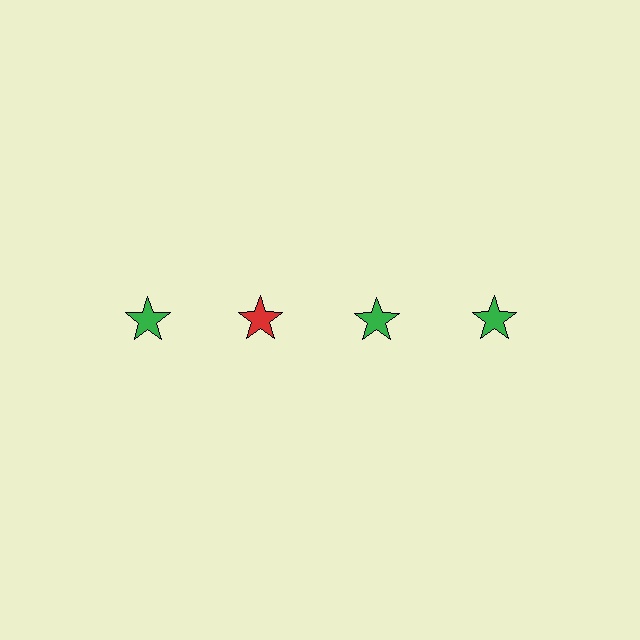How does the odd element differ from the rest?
It has a different color: red instead of green.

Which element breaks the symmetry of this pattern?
The red star in the top row, second from left column breaks the symmetry. All other shapes are green stars.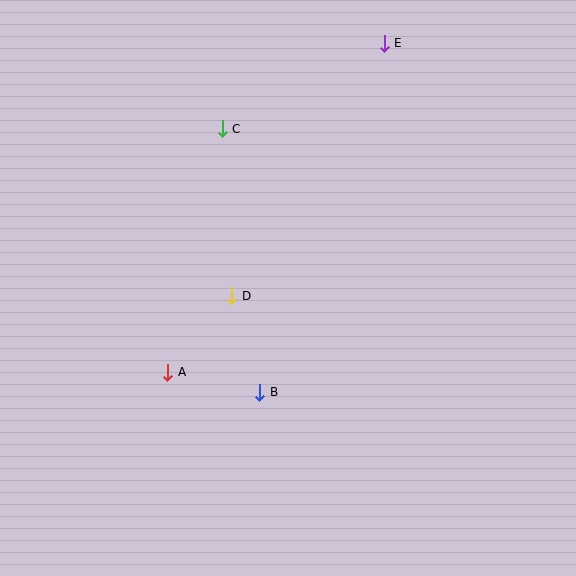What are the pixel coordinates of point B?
Point B is at (260, 392).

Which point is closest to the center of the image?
Point D at (232, 296) is closest to the center.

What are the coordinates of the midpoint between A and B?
The midpoint between A and B is at (214, 382).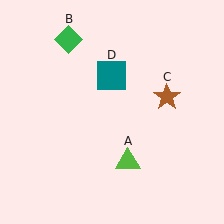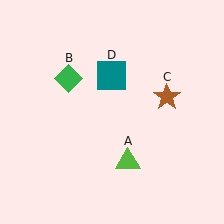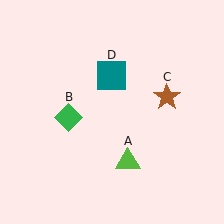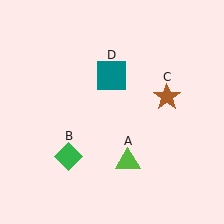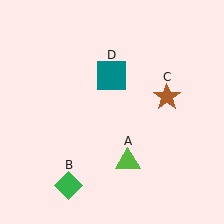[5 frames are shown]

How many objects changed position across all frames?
1 object changed position: green diamond (object B).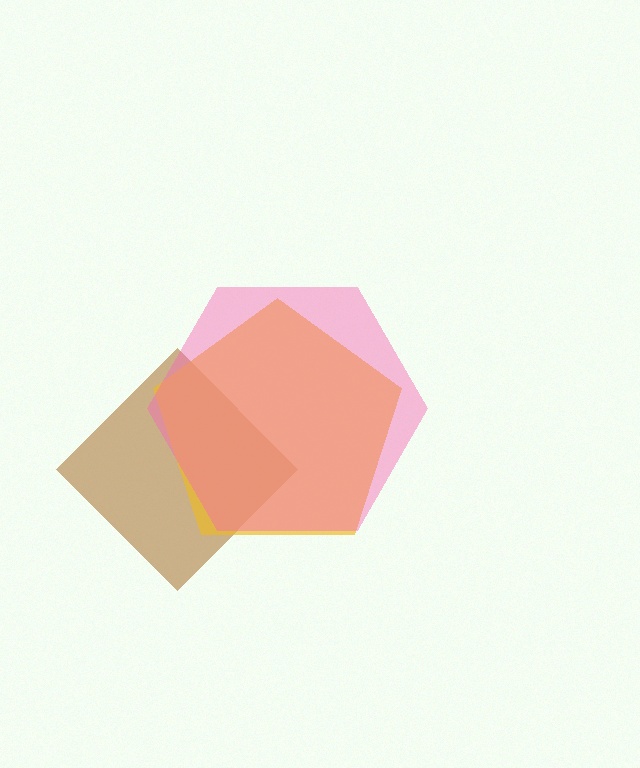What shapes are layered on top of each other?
The layered shapes are: a brown diamond, a yellow pentagon, a pink hexagon.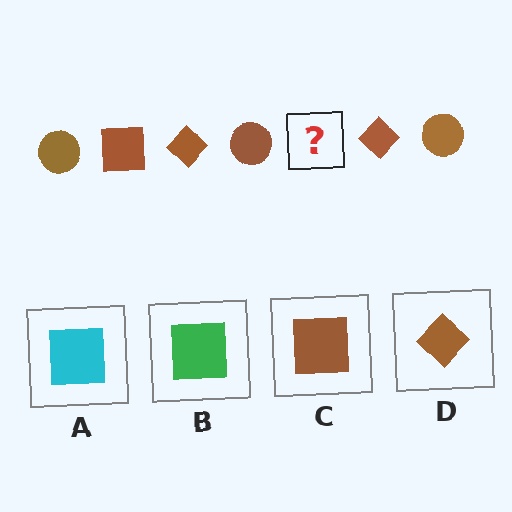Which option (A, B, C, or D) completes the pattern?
C.